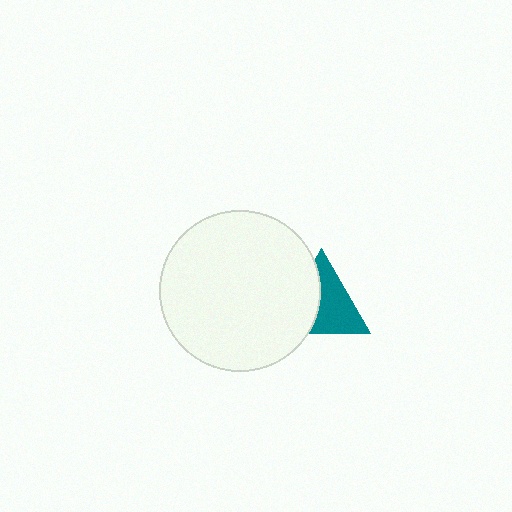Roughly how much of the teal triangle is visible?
About half of it is visible (roughly 57%).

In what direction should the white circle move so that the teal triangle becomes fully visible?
The white circle should move left. That is the shortest direction to clear the overlap and leave the teal triangle fully visible.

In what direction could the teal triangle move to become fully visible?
The teal triangle could move right. That would shift it out from behind the white circle entirely.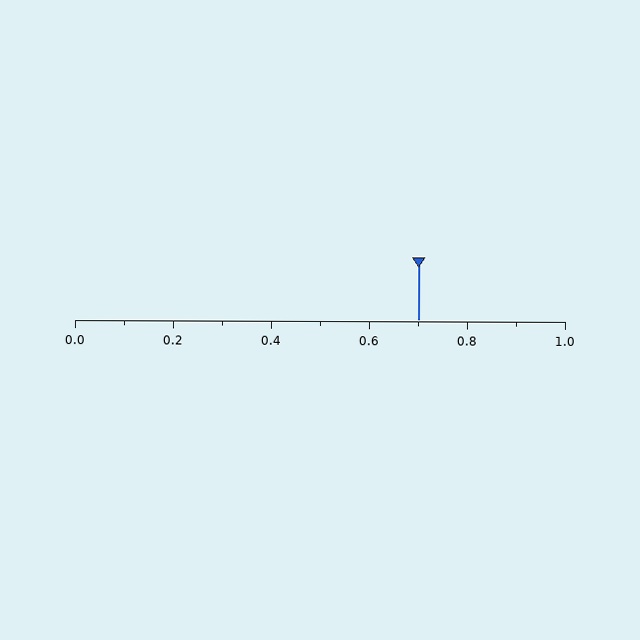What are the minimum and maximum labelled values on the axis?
The axis runs from 0.0 to 1.0.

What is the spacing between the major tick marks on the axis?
The major ticks are spaced 0.2 apart.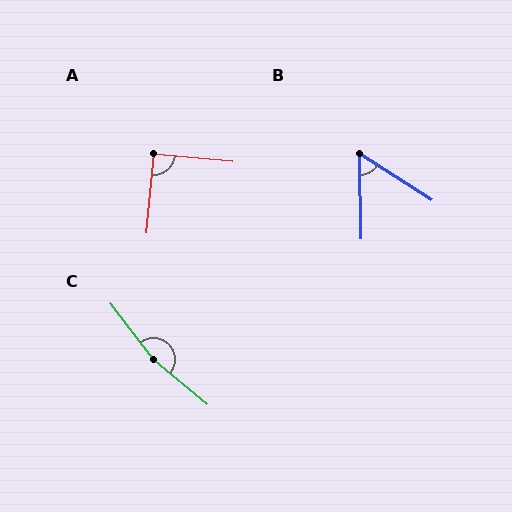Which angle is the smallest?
B, at approximately 56 degrees.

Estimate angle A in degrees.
Approximately 90 degrees.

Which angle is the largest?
C, at approximately 167 degrees.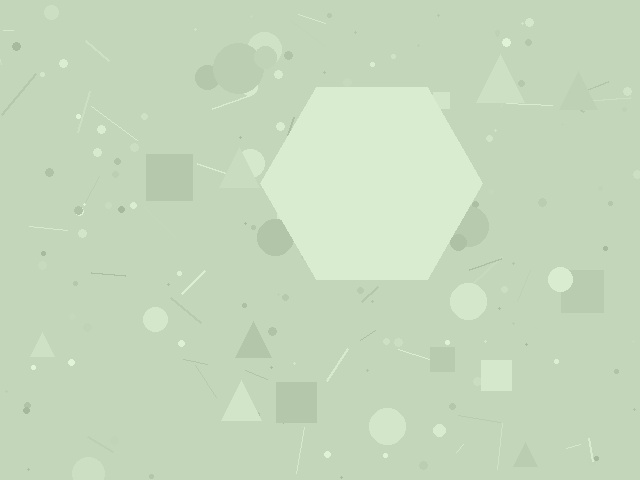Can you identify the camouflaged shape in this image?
The camouflaged shape is a hexagon.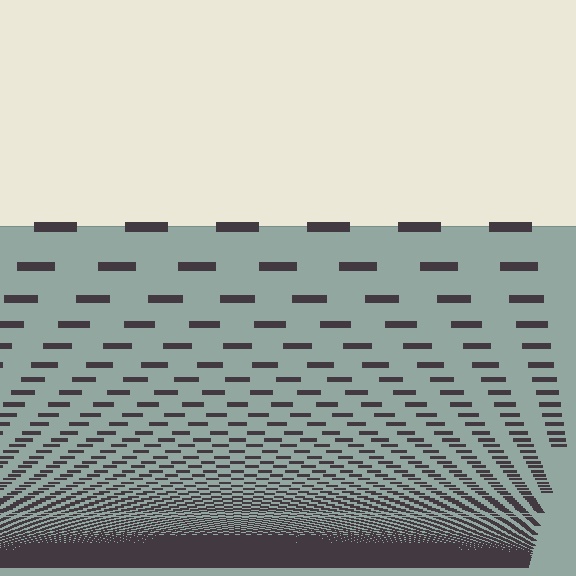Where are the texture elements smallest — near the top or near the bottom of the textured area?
Near the bottom.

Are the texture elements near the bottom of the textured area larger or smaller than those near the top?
Smaller. The gradient is inverted — elements near the bottom are smaller and denser.